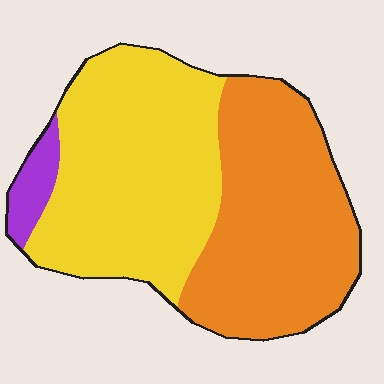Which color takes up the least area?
Purple, at roughly 5%.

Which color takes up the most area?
Yellow, at roughly 50%.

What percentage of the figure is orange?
Orange covers 45% of the figure.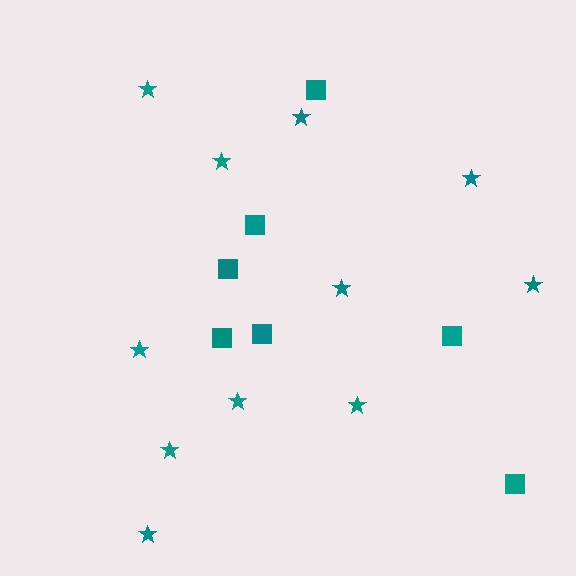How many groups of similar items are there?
There are 2 groups: one group of squares (7) and one group of stars (11).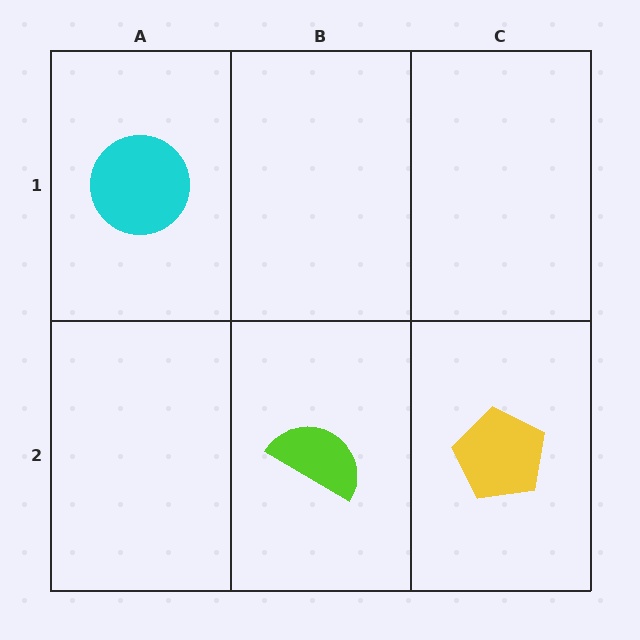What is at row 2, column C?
A yellow pentagon.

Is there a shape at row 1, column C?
No, that cell is empty.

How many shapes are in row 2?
2 shapes.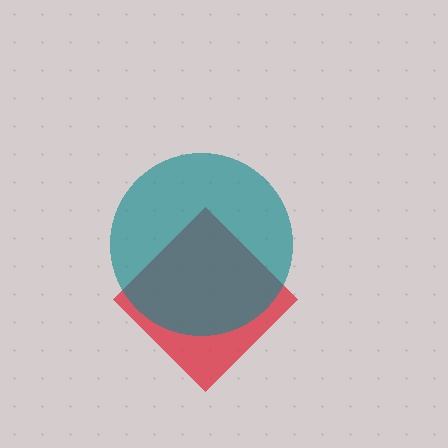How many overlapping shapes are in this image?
There are 2 overlapping shapes in the image.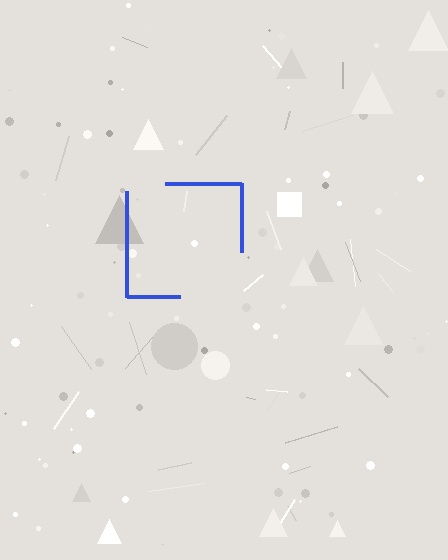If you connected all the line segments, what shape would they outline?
They would outline a square.